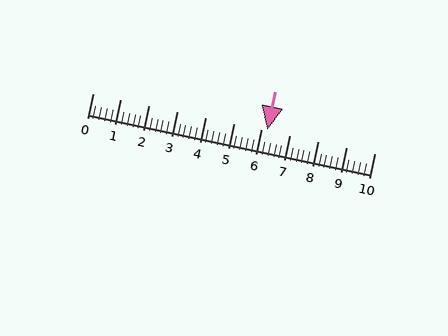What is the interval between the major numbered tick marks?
The major tick marks are spaced 1 units apart.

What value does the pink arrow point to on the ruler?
The pink arrow points to approximately 6.2.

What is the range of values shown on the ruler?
The ruler shows values from 0 to 10.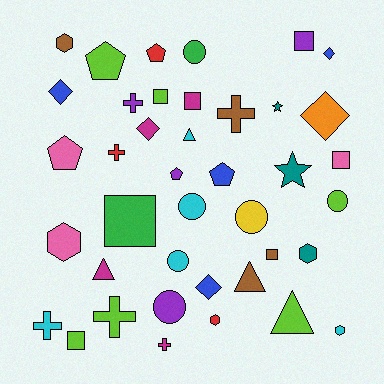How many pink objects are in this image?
There are 3 pink objects.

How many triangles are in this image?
There are 4 triangles.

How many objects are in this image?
There are 40 objects.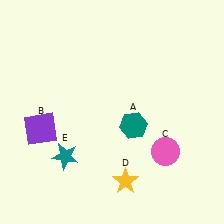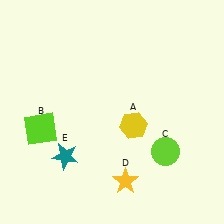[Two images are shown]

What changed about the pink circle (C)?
In Image 1, C is pink. In Image 2, it changed to lime.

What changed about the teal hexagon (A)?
In Image 1, A is teal. In Image 2, it changed to yellow.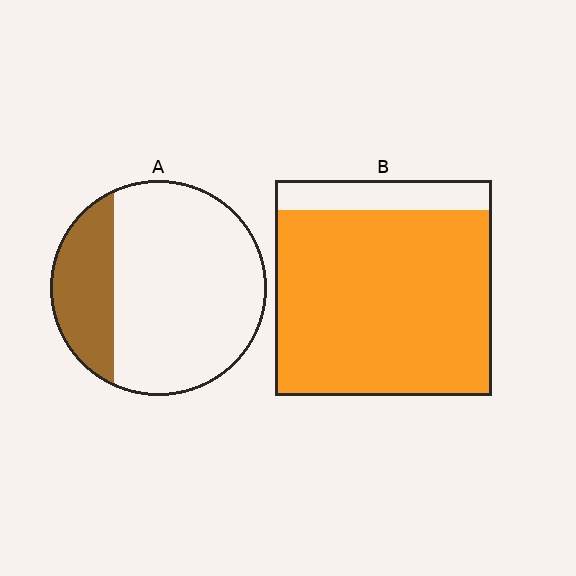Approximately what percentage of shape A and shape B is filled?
A is approximately 25% and B is approximately 85%.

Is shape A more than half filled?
No.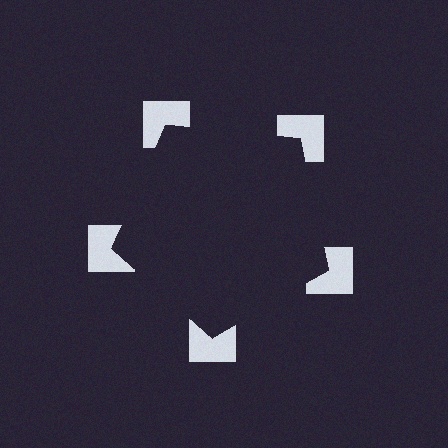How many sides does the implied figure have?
5 sides.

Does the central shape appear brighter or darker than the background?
It typically appears slightly darker than the background, even though no actual brightness change is drawn.